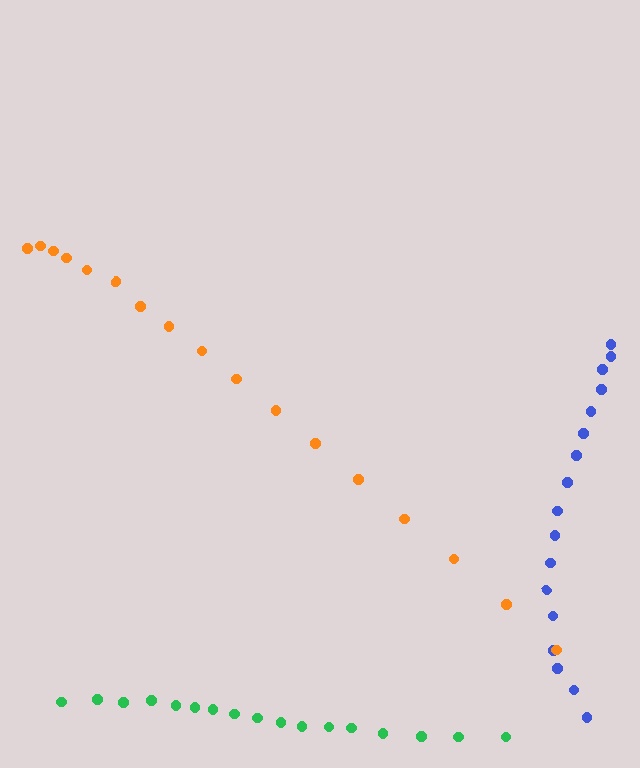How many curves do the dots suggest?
There are 3 distinct paths.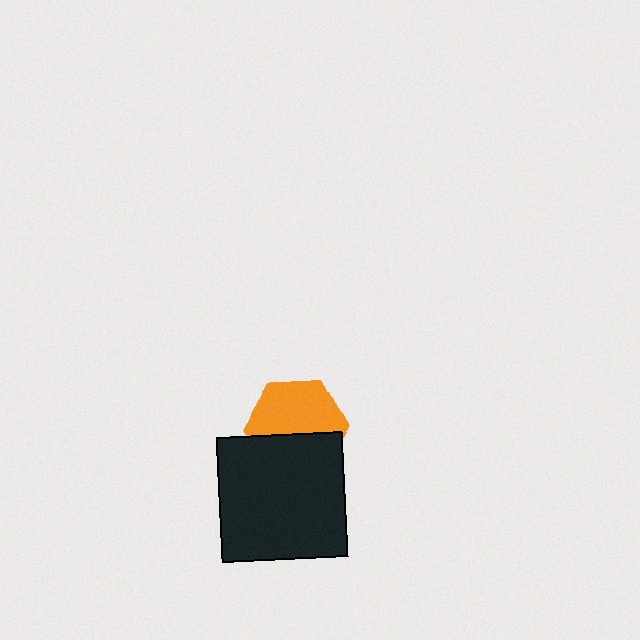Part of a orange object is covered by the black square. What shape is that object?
It is a hexagon.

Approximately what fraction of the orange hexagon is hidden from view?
Roughly 43% of the orange hexagon is hidden behind the black square.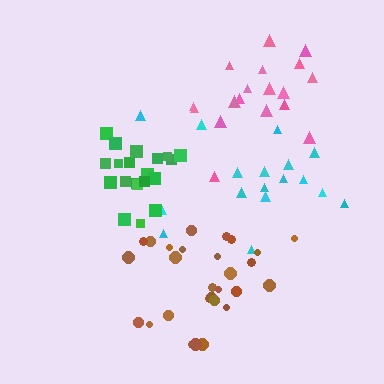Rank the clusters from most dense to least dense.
green, brown, pink, cyan.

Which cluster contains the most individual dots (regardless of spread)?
Brown (28).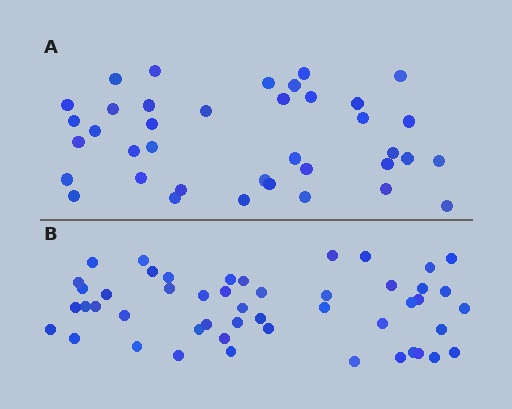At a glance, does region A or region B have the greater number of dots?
Region B (the bottom region) has more dots.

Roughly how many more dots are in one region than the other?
Region B has roughly 12 or so more dots than region A.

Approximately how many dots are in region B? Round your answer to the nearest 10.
About 50 dots. (The exact count is 49, which rounds to 50.)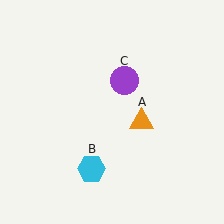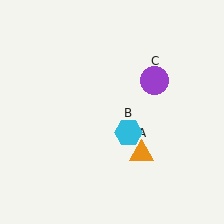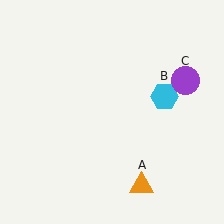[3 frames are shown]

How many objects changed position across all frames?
3 objects changed position: orange triangle (object A), cyan hexagon (object B), purple circle (object C).